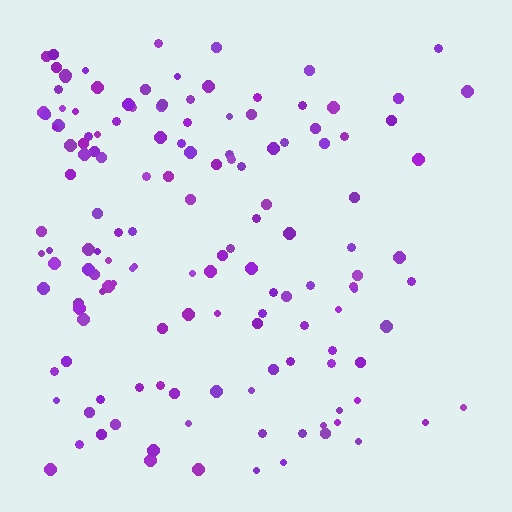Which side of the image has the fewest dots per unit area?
The right.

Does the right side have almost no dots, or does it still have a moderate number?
Still a moderate number, just noticeably fewer than the left.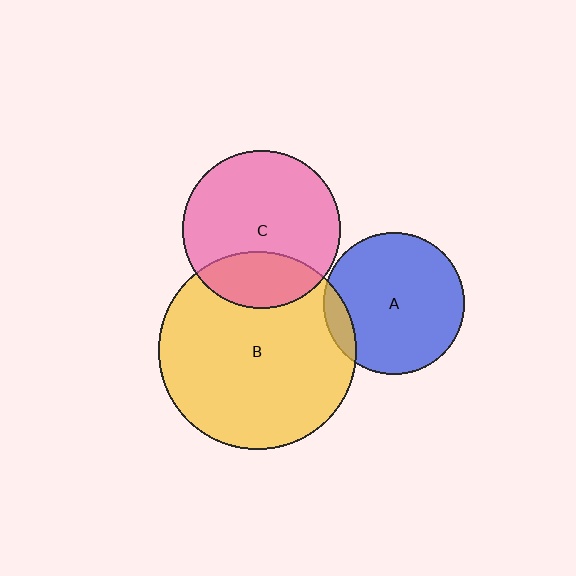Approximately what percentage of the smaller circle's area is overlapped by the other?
Approximately 25%.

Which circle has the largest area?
Circle B (yellow).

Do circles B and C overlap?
Yes.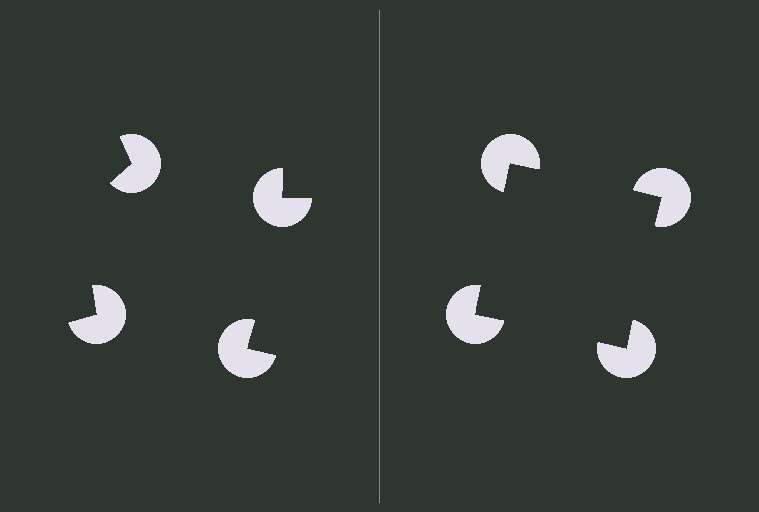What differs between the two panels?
The pac-man discs are positioned identically on both sides; only the wedge orientations differ. On the right they align to a square; on the left they are misaligned.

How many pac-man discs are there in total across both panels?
8 — 4 on each side.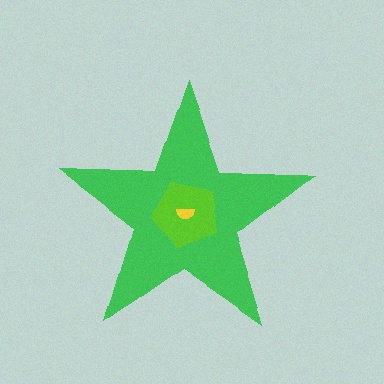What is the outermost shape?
The green star.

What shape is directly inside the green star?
The lime pentagon.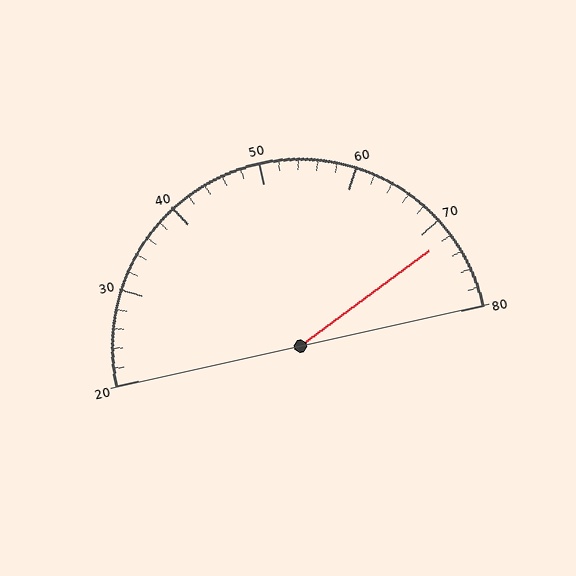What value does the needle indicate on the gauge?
The needle indicates approximately 72.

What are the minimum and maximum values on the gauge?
The gauge ranges from 20 to 80.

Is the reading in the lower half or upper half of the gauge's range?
The reading is in the upper half of the range (20 to 80).